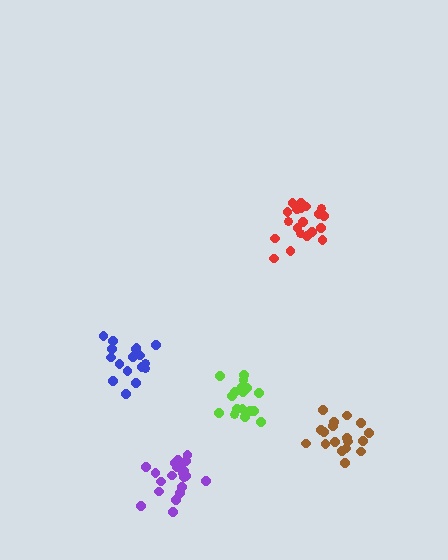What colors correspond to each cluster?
The clusters are colored: blue, lime, red, brown, purple.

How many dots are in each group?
Group 1: 18 dots, Group 2: 17 dots, Group 3: 20 dots, Group 4: 18 dots, Group 5: 21 dots (94 total).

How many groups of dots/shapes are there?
There are 5 groups.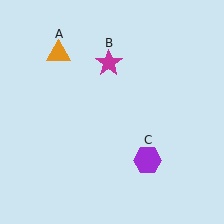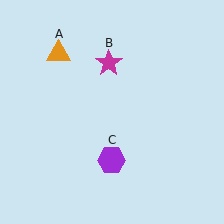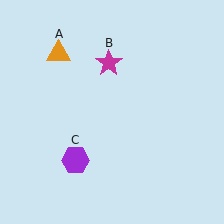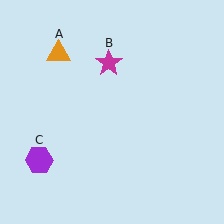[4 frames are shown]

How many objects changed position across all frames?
1 object changed position: purple hexagon (object C).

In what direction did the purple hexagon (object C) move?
The purple hexagon (object C) moved left.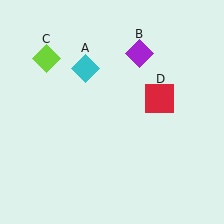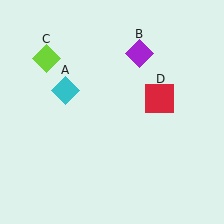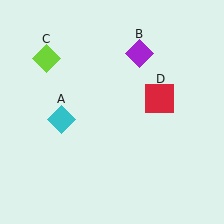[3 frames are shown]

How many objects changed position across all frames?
1 object changed position: cyan diamond (object A).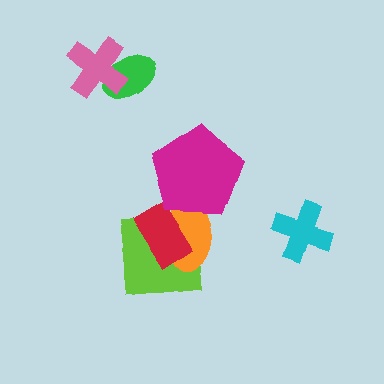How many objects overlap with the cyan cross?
0 objects overlap with the cyan cross.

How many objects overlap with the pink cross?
1 object overlaps with the pink cross.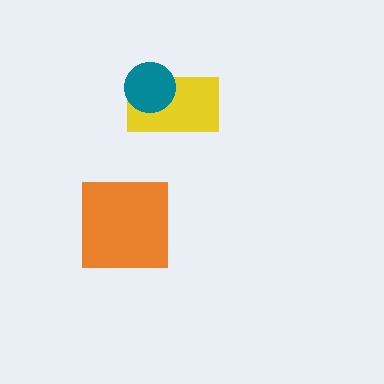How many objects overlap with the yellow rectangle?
1 object overlaps with the yellow rectangle.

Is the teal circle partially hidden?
No, no other shape covers it.